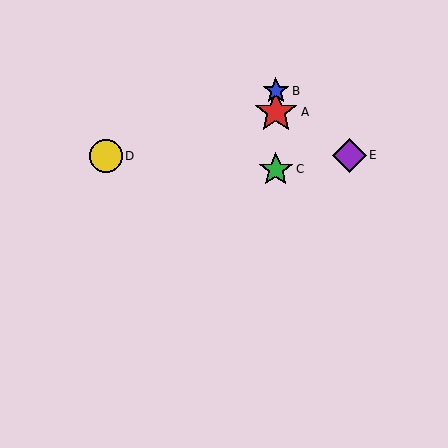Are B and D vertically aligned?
No, B is at x≈276 and D is at x≈106.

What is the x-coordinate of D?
Object D is at x≈106.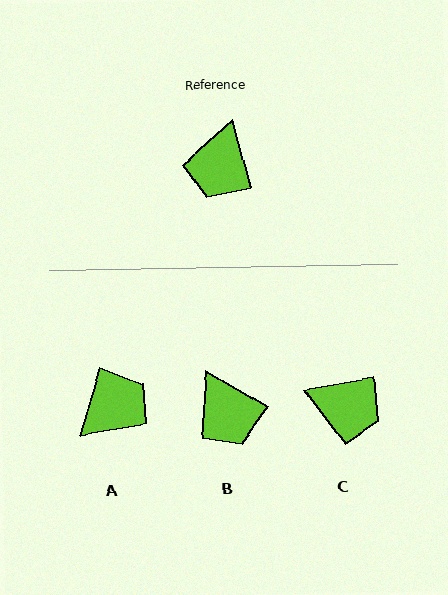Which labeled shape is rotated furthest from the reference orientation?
A, about 148 degrees away.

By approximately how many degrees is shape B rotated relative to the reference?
Approximately 44 degrees counter-clockwise.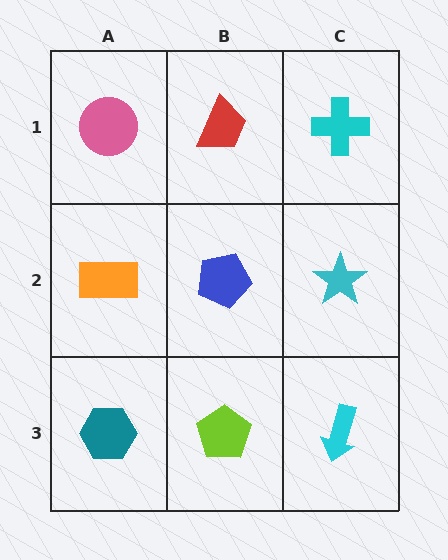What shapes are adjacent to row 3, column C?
A cyan star (row 2, column C), a lime pentagon (row 3, column B).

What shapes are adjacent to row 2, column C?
A cyan cross (row 1, column C), a cyan arrow (row 3, column C), a blue pentagon (row 2, column B).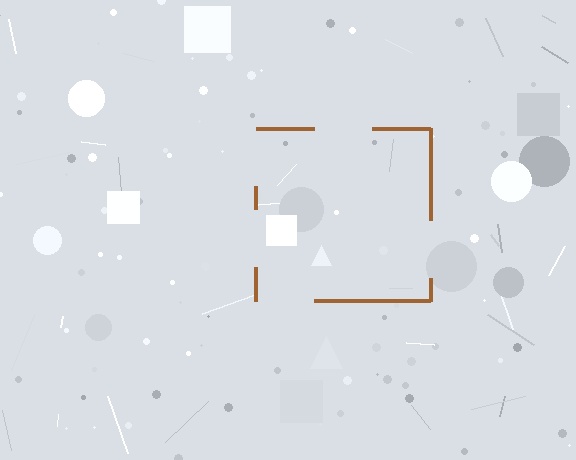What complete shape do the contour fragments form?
The contour fragments form a square.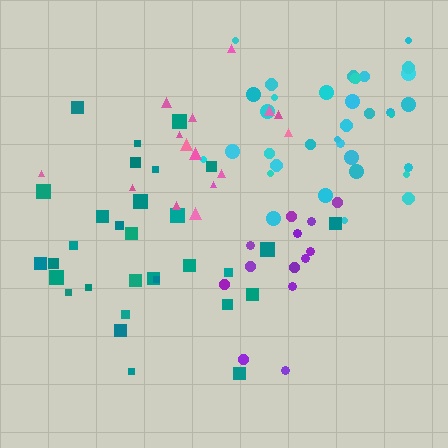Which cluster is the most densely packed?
Cyan.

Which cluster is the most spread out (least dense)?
Pink.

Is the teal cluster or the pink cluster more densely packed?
Teal.